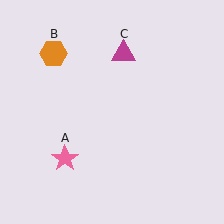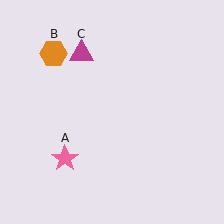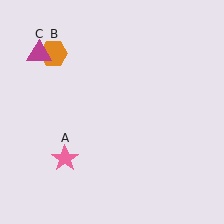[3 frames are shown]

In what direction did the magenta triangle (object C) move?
The magenta triangle (object C) moved left.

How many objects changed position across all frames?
1 object changed position: magenta triangle (object C).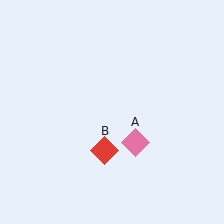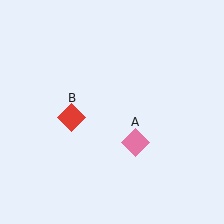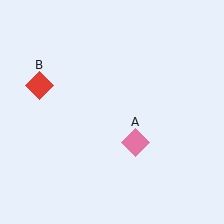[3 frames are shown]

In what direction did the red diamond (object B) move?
The red diamond (object B) moved up and to the left.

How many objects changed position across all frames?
1 object changed position: red diamond (object B).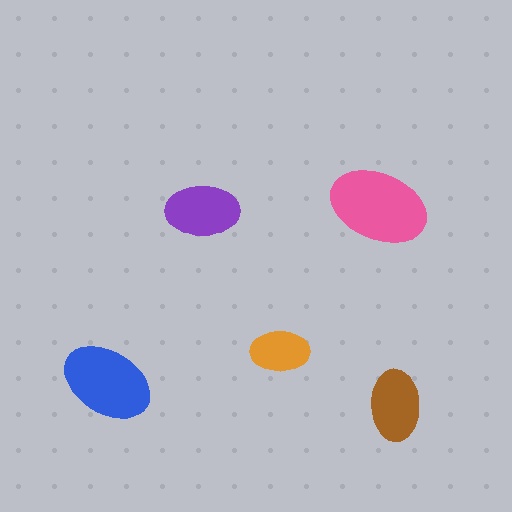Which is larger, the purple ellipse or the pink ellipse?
The pink one.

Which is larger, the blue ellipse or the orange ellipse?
The blue one.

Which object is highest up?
The pink ellipse is topmost.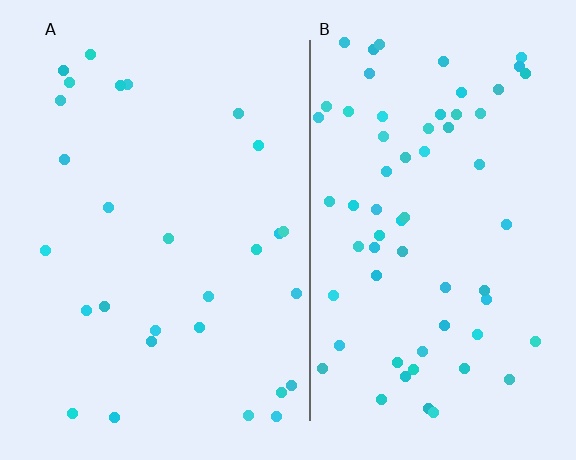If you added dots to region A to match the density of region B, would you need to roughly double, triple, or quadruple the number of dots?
Approximately double.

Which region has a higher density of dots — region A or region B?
B (the right).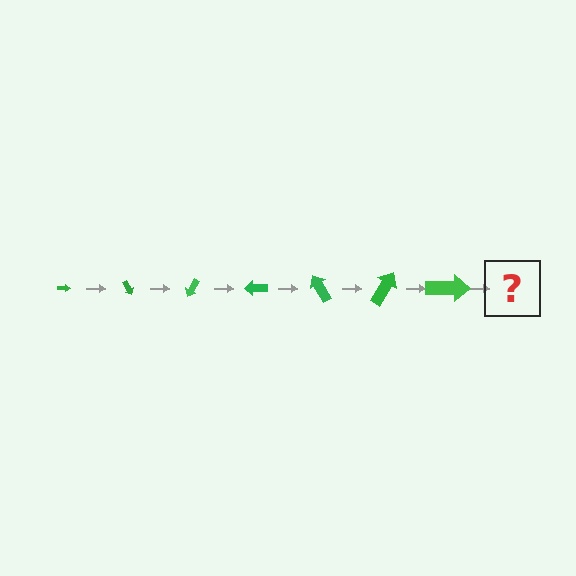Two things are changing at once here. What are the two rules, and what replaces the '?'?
The two rules are that the arrow grows larger each step and it rotates 60 degrees each step. The '?' should be an arrow, larger than the previous one and rotated 420 degrees from the start.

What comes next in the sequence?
The next element should be an arrow, larger than the previous one and rotated 420 degrees from the start.